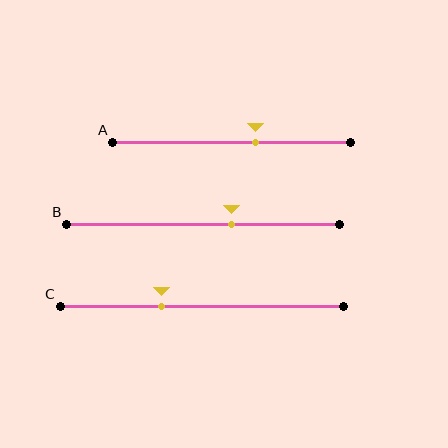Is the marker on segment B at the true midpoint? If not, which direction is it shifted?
No, the marker on segment B is shifted to the right by about 10% of the segment length.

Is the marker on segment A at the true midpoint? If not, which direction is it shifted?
No, the marker on segment A is shifted to the right by about 10% of the segment length.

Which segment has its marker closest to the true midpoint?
Segment A has its marker closest to the true midpoint.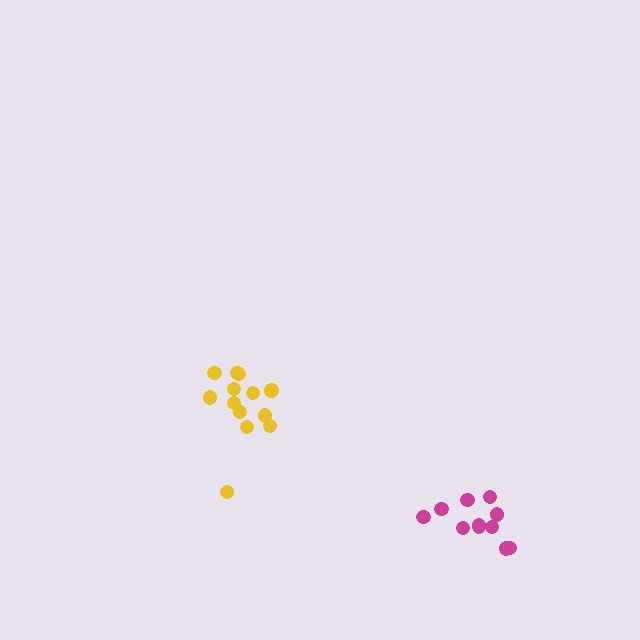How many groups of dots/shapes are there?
There are 2 groups.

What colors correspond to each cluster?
The clusters are colored: yellow, magenta.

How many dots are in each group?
Group 1: 13 dots, Group 2: 11 dots (24 total).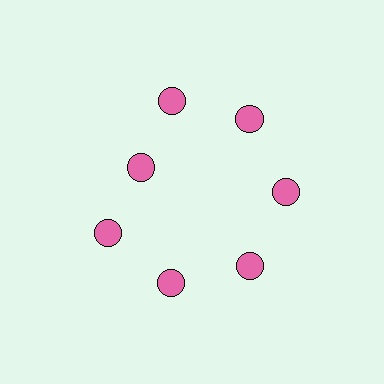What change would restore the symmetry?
The symmetry would be restored by moving it outward, back onto the ring so that all 7 circles sit at equal angles and equal distance from the center.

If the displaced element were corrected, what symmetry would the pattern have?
It would have 7-fold rotational symmetry — the pattern would map onto itself every 51 degrees.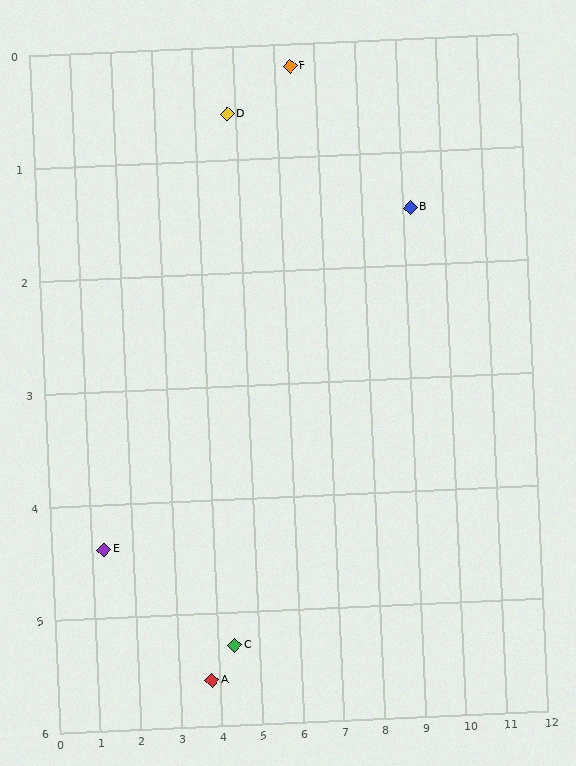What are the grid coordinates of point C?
Point C is at approximately (4.4, 5.3).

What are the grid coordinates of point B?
Point B is at approximately (9.2, 1.5).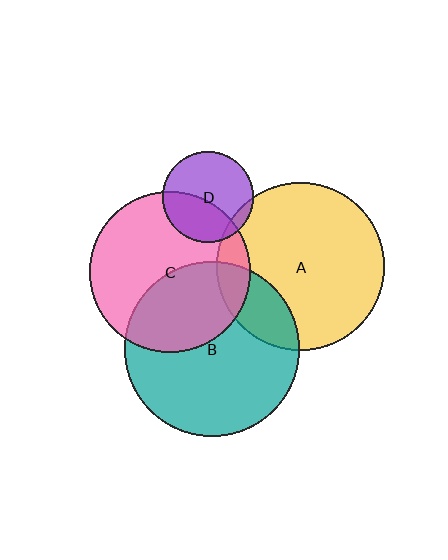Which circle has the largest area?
Circle B (teal).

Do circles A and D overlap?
Yes.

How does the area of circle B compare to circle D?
Approximately 3.7 times.